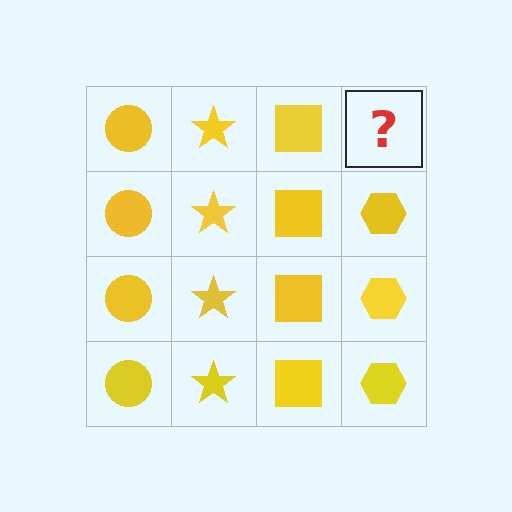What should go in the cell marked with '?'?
The missing cell should contain a yellow hexagon.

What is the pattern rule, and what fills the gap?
The rule is that each column has a consistent shape. The gap should be filled with a yellow hexagon.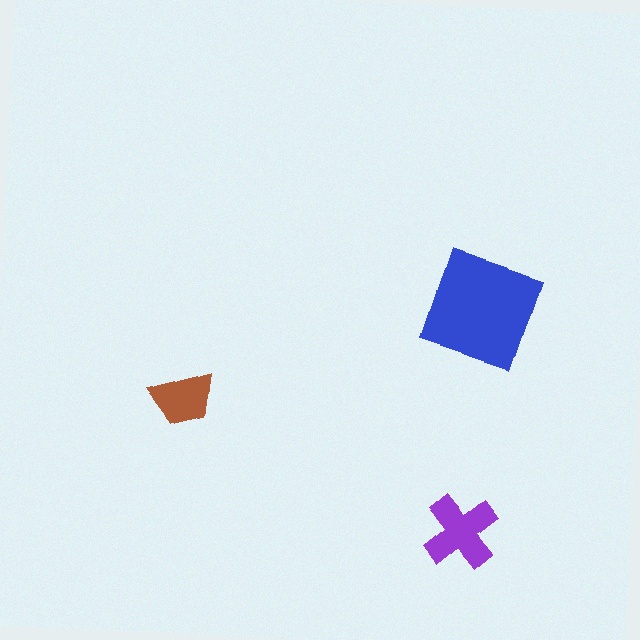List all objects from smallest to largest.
The brown trapezoid, the purple cross, the blue square.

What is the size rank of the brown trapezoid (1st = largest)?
3rd.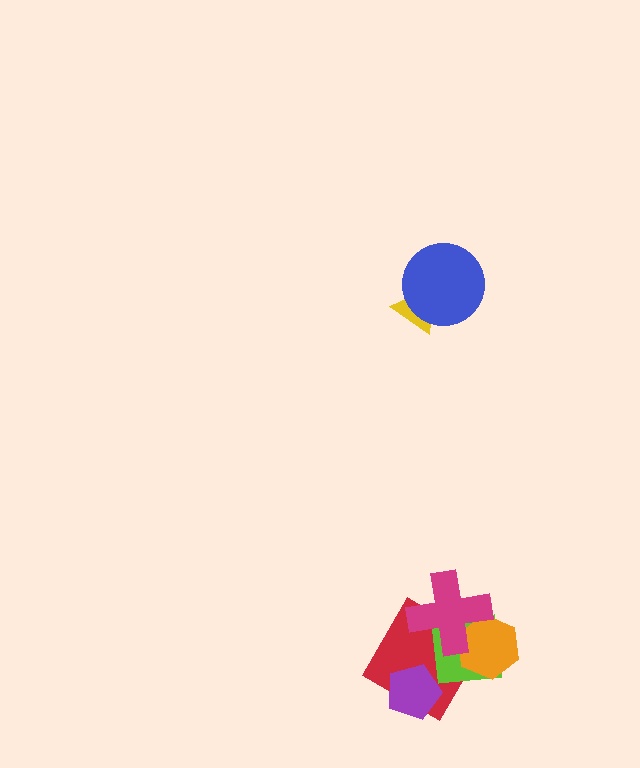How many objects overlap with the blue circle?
1 object overlaps with the blue circle.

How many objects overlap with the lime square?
3 objects overlap with the lime square.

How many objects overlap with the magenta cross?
3 objects overlap with the magenta cross.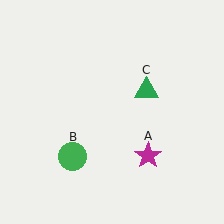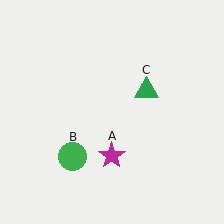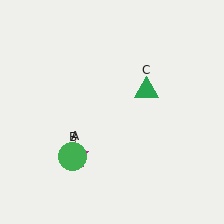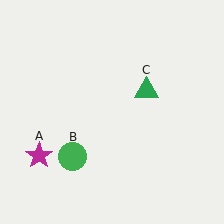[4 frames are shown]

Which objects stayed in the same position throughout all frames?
Green circle (object B) and green triangle (object C) remained stationary.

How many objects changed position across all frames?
1 object changed position: magenta star (object A).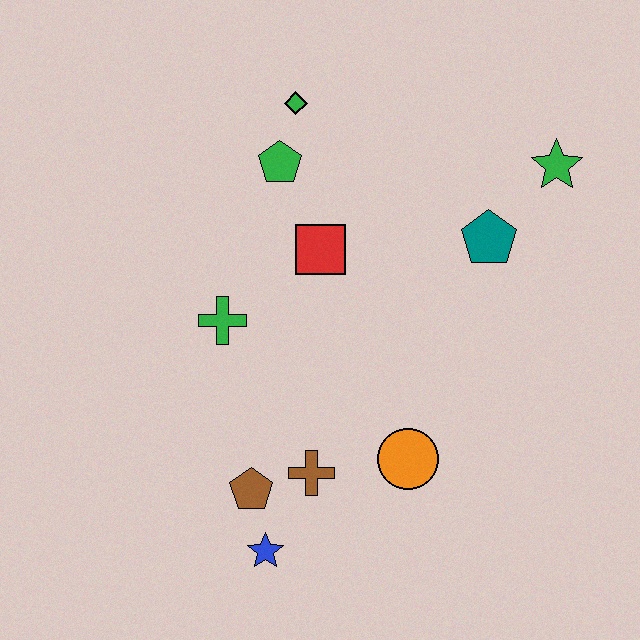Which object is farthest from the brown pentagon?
The green star is farthest from the brown pentagon.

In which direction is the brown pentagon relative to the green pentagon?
The brown pentagon is below the green pentagon.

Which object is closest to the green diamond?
The green pentagon is closest to the green diamond.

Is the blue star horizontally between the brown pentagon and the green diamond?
Yes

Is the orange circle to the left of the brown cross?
No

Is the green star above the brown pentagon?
Yes